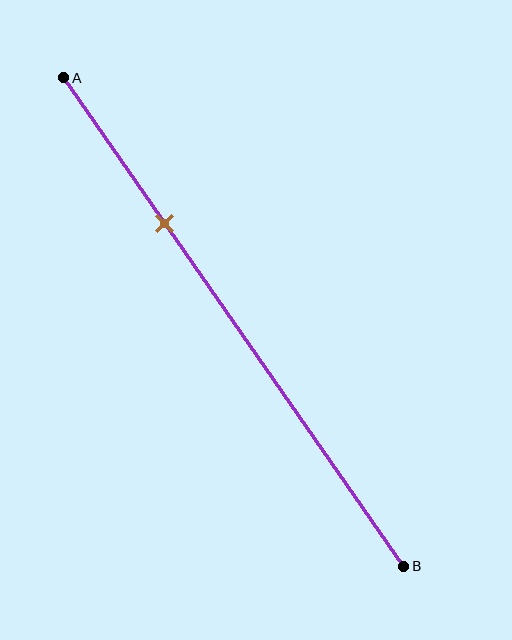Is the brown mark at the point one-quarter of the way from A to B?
No, the mark is at about 30% from A, not at the 25% one-quarter point.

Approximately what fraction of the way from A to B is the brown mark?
The brown mark is approximately 30% of the way from A to B.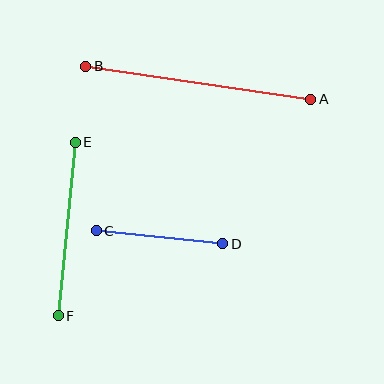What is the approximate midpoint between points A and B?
The midpoint is at approximately (198, 83) pixels.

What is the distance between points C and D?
The distance is approximately 127 pixels.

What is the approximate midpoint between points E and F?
The midpoint is at approximately (67, 229) pixels.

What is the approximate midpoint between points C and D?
The midpoint is at approximately (159, 237) pixels.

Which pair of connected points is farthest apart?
Points A and B are farthest apart.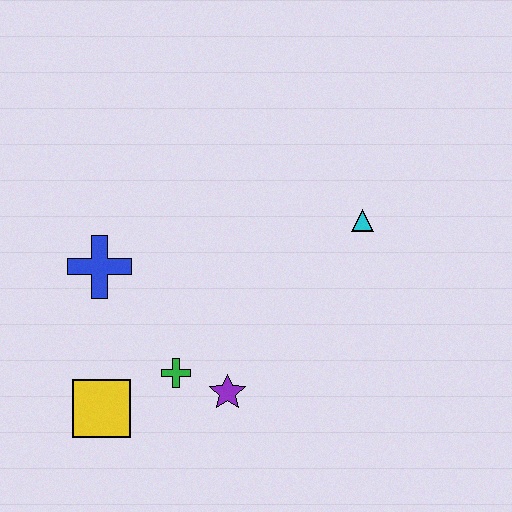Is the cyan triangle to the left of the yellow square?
No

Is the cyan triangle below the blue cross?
No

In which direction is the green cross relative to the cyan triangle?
The green cross is to the left of the cyan triangle.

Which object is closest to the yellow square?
The green cross is closest to the yellow square.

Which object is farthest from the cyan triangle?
The yellow square is farthest from the cyan triangle.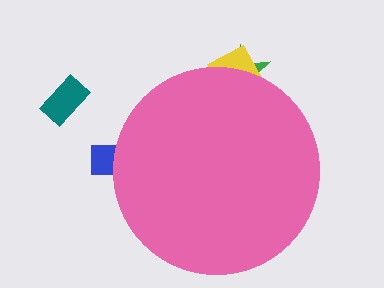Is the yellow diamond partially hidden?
Yes, the yellow diamond is partially hidden behind the pink circle.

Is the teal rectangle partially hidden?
No, the teal rectangle is fully visible.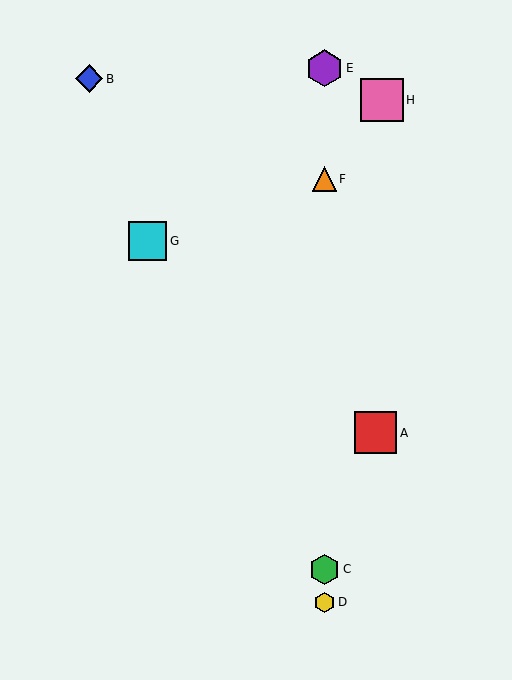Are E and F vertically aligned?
Yes, both are at x≈324.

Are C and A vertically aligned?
No, C is at x≈324 and A is at x≈376.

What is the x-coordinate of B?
Object B is at x≈89.